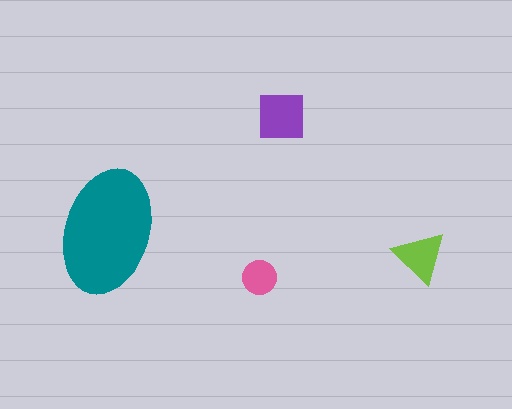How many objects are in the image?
There are 4 objects in the image.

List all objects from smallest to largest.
The pink circle, the lime triangle, the purple square, the teal ellipse.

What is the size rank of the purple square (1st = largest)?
2nd.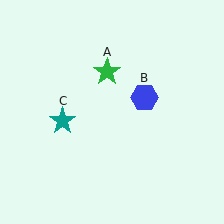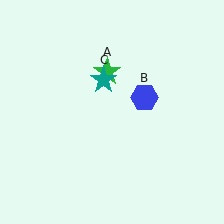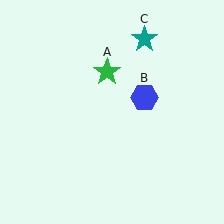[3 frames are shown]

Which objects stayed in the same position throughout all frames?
Green star (object A) and blue hexagon (object B) remained stationary.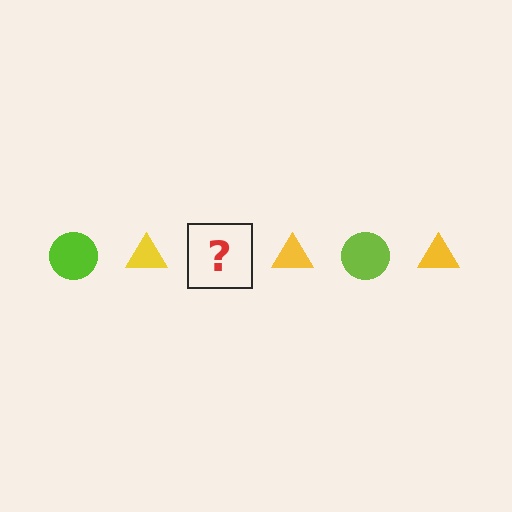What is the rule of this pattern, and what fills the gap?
The rule is that the pattern alternates between lime circle and yellow triangle. The gap should be filled with a lime circle.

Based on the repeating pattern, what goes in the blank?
The blank should be a lime circle.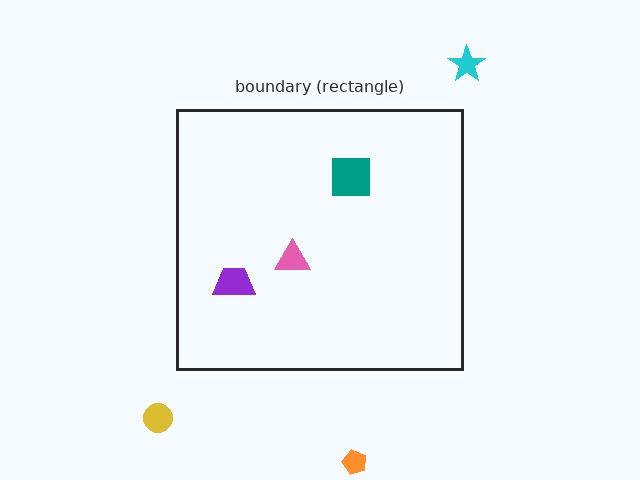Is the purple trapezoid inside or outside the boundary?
Inside.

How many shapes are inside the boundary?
3 inside, 3 outside.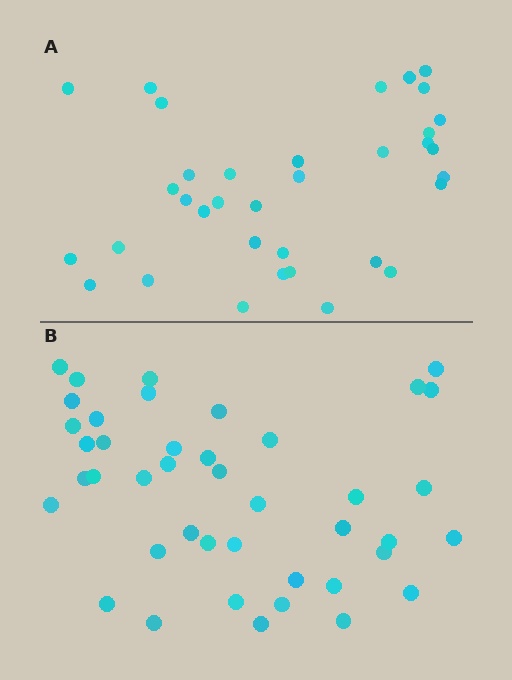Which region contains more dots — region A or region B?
Region B (the bottom region) has more dots.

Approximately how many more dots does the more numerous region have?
Region B has roughly 8 or so more dots than region A.